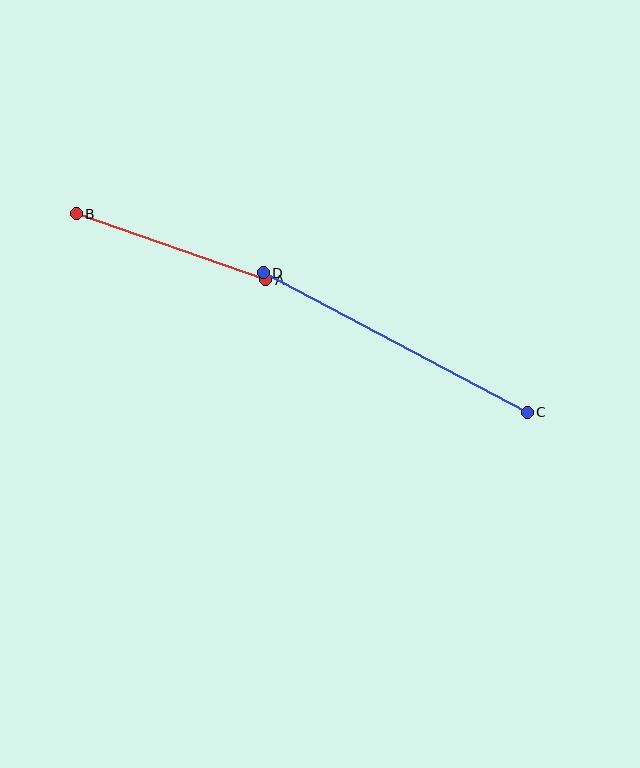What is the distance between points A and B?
The distance is approximately 200 pixels.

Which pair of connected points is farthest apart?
Points C and D are farthest apart.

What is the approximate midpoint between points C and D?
The midpoint is at approximately (395, 343) pixels.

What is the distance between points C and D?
The distance is approximately 299 pixels.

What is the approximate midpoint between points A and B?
The midpoint is at approximately (171, 247) pixels.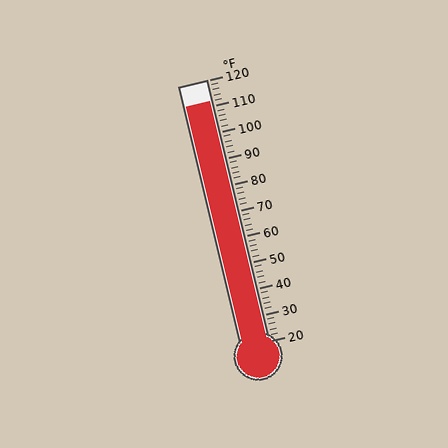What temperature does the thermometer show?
The thermometer shows approximately 112°F.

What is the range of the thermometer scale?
The thermometer scale ranges from 20°F to 120°F.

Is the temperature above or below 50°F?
The temperature is above 50°F.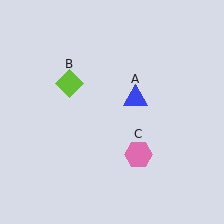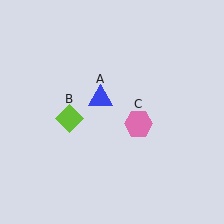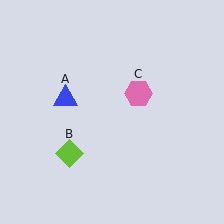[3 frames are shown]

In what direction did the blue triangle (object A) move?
The blue triangle (object A) moved left.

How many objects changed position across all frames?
3 objects changed position: blue triangle (object A), lime diamond (object B), pink hexagon (object C).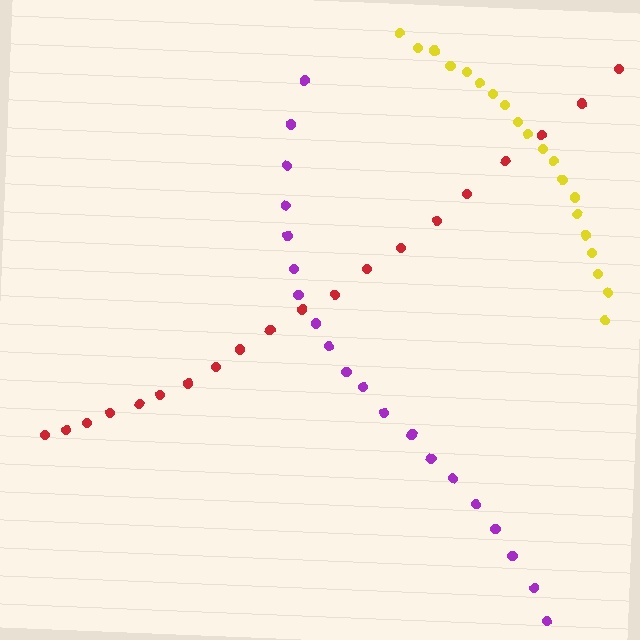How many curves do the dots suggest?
There are 3 distinct paths.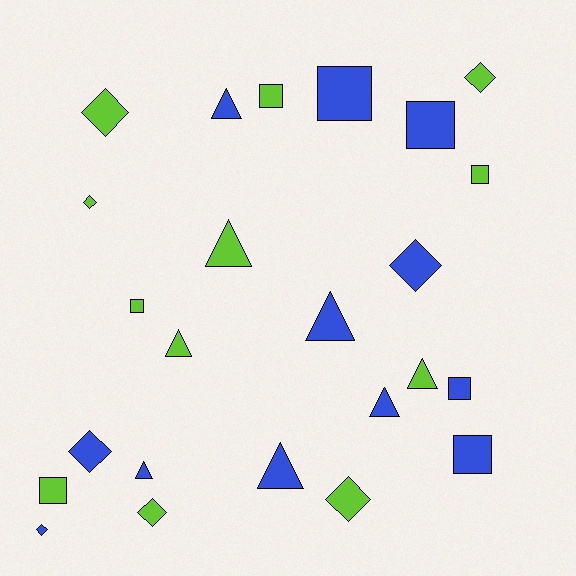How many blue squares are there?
There are 4 blue squares.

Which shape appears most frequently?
Diamond, with 8 objects.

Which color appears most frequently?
Lime, with 12 objects.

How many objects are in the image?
There are 24 objects.